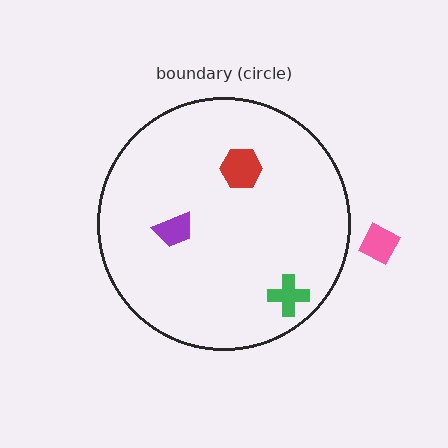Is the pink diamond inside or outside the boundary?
Outside.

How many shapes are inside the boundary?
3 inside, 1 outside.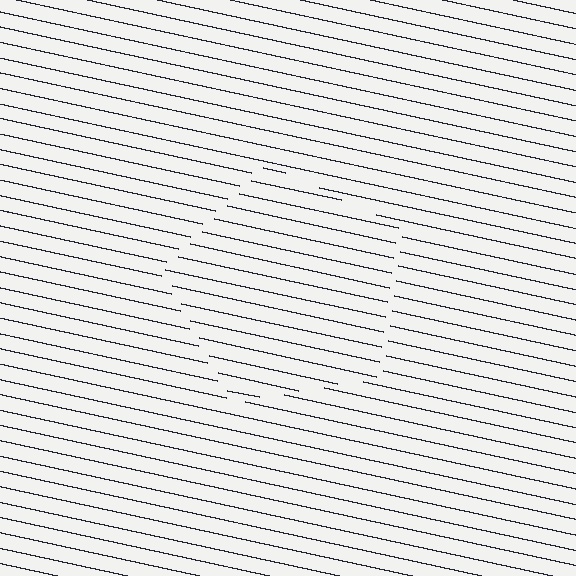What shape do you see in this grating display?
An illusory pentagon. The interior of the shape contains the same grating, shifted by half a period — the contour is defined by the phase discontinuity where line-ends from the inner and outer gratings abut.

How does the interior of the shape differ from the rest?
The interior of the shape contains the same grating, shifted by half a period — the contour is defined by the phase discontinuity where line-ends from the inner and outer gratings abut.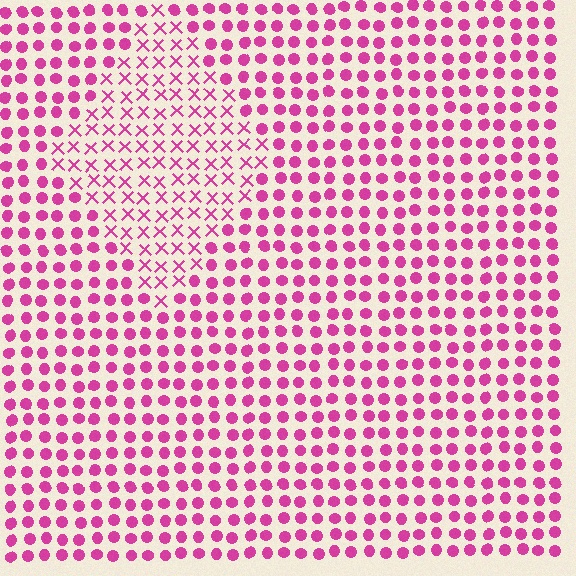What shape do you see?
I see a diamond.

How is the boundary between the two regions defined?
The boundary is defined by a change in element shape: X marks inside vs. circles outside. All elements share the same color and spacing.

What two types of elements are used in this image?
The image uses X marks inside the diamond region and circles outside it.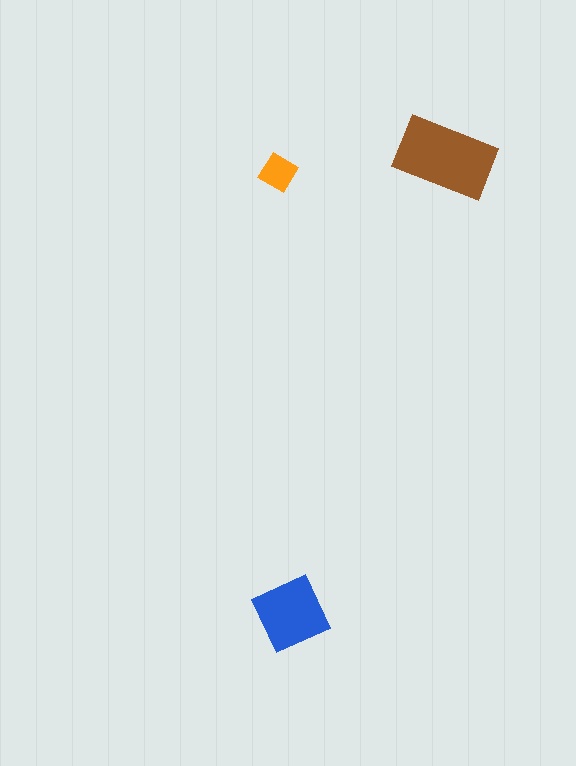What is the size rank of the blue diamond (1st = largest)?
2nd.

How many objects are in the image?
There are 3 objects in the image.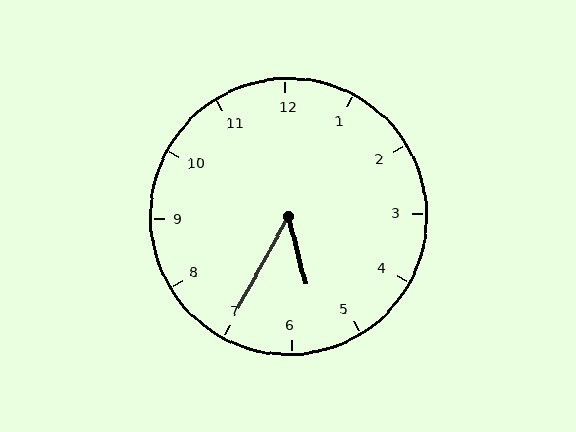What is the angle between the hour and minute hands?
Approximately 42 degrees.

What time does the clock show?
5:35.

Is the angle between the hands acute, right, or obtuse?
It is acute.